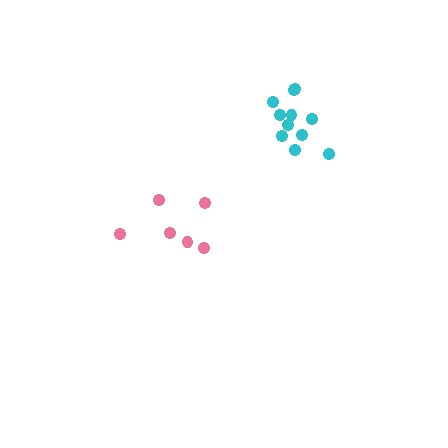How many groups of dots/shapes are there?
There are 2 groups.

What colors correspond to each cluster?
The clusters are colored: pink, cyan.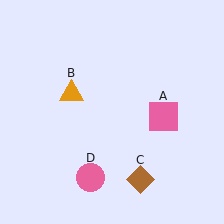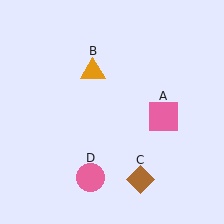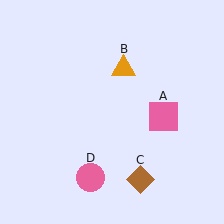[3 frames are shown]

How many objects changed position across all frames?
1 object changed position: orange triangle (object B).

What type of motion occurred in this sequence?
The orange triangle (object B) rotated clockwise around the center of the scene.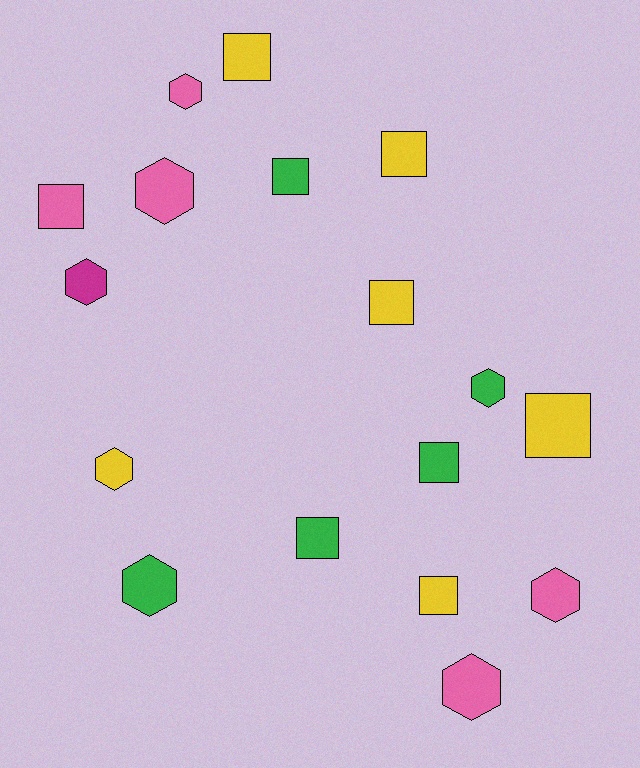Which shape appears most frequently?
Square, with 9 objects.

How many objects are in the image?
There are 17 objects.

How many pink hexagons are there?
There are 4 pink hexagons.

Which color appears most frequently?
Yellow, with 6 objects.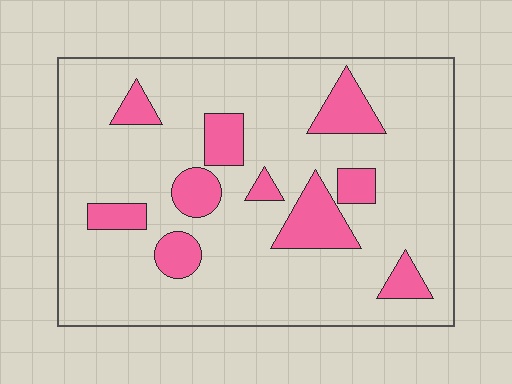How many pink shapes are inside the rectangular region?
10.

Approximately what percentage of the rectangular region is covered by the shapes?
Approximately 20%.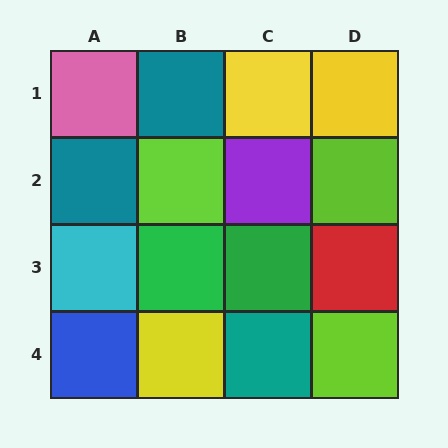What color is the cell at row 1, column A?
Pink.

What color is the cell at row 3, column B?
Green.